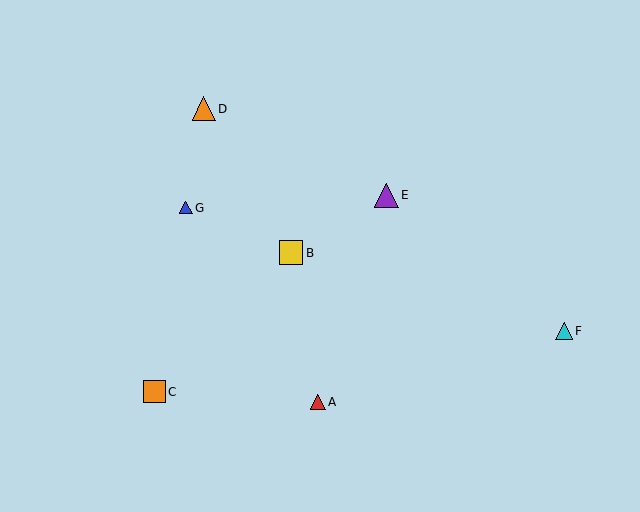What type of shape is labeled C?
Shape C is an orange square.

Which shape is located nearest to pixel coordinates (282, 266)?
The yellow square (labeled B) at (291, 253) is nearest to that location.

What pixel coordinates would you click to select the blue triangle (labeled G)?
Click at (186, 208) to select the blue triangle G.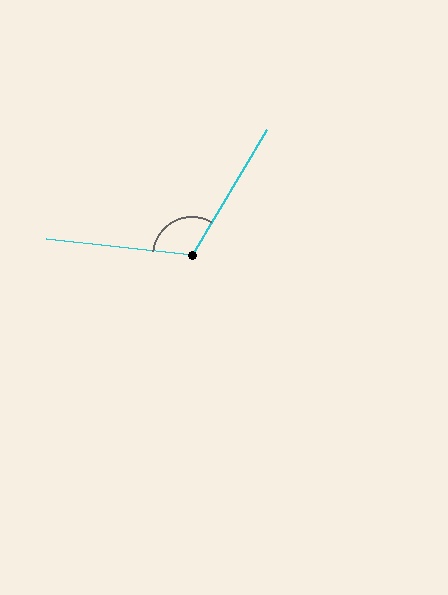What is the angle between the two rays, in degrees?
Approximately 115 degrees.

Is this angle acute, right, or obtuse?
It is obtuse.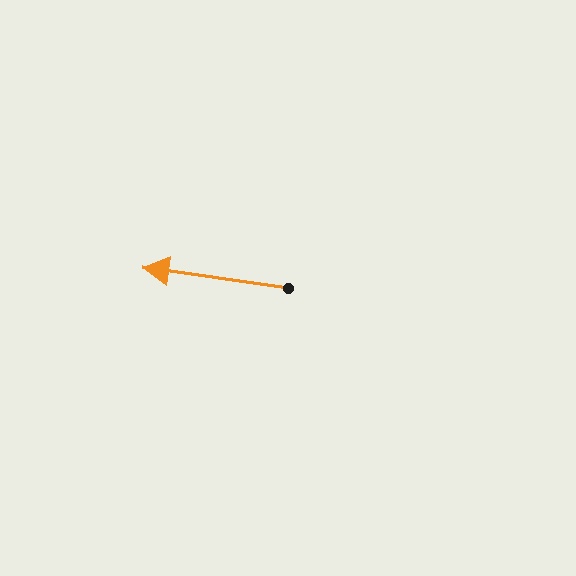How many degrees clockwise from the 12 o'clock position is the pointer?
Approximately 278 degrees.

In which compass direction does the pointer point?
West.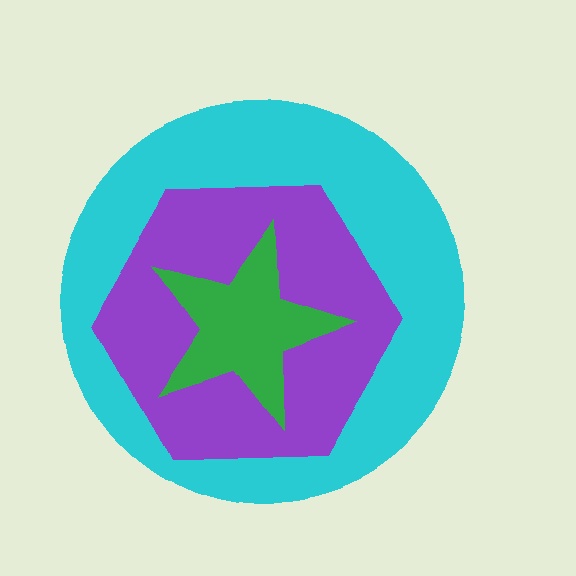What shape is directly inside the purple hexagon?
The green star.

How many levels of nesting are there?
3.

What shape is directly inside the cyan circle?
The purple hexagon.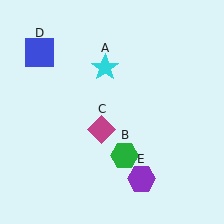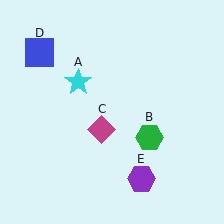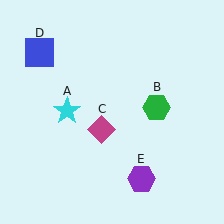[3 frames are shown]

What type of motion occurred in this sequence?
The cyan star (object A), green hexagon (object B) rotated counterclockwise around the center of the scene.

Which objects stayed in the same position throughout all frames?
Magenta diamond (object C) and blue square (object D) and purple hexagon (object E) remained stationary.